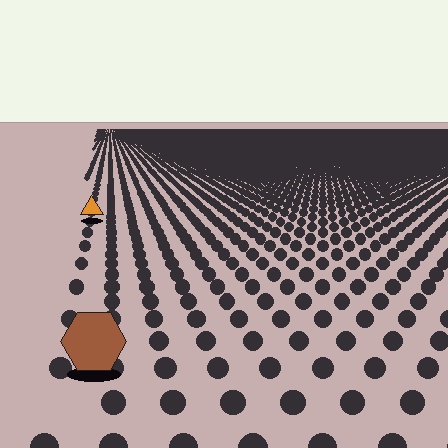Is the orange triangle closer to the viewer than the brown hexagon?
No. The brown hexagon is closer — you can tell from the texture gradient: the ground texture is coarser near it.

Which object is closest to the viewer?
The brown hexagon is closest. The texture marks near it are larger and more spread out.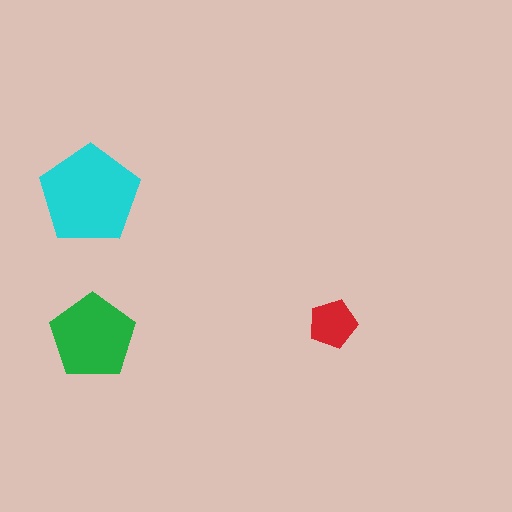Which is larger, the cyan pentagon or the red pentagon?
The cyan one.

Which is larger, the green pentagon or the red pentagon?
The green one.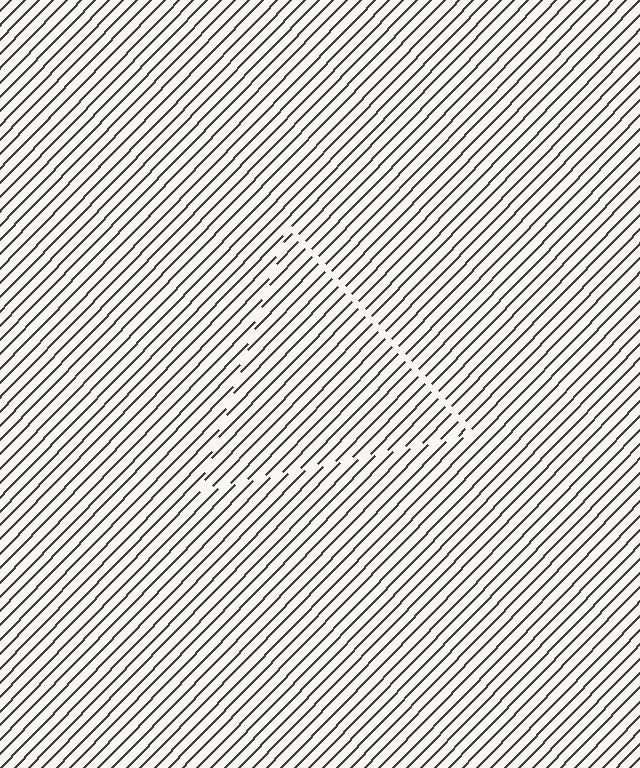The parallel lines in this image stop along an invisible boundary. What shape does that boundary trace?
An illusory triangle. The interior of the shape contains the same grating, shifted by half a period — the contour is defined by the phase discontinuity where line-ends from the inner and outer gratings abut.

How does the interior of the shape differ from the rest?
The interior of the shape contains the same grating, shifted by half a period — the contour is defined by the phase discontinuity where line-ends from the inner and outer gratings abut.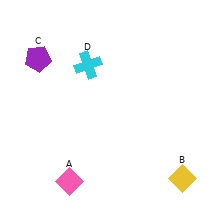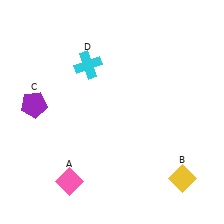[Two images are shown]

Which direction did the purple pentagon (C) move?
The purple pentagon (C) moved down.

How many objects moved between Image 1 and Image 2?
1 object moved between the two images.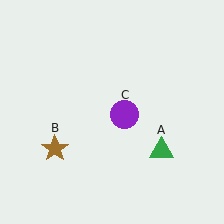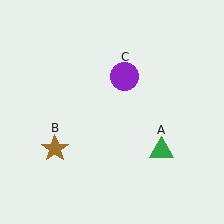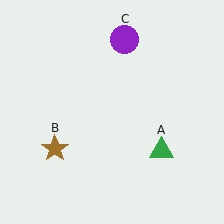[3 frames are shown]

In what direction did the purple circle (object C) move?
The purple circle (object C) moved up.